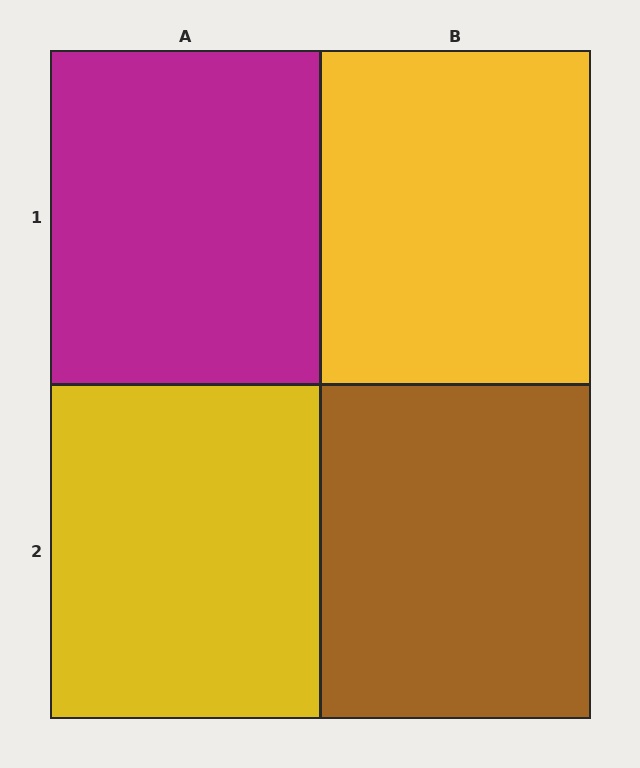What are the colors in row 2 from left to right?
Yellow, brown.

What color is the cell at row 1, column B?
Yellow.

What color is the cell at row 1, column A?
Magenta.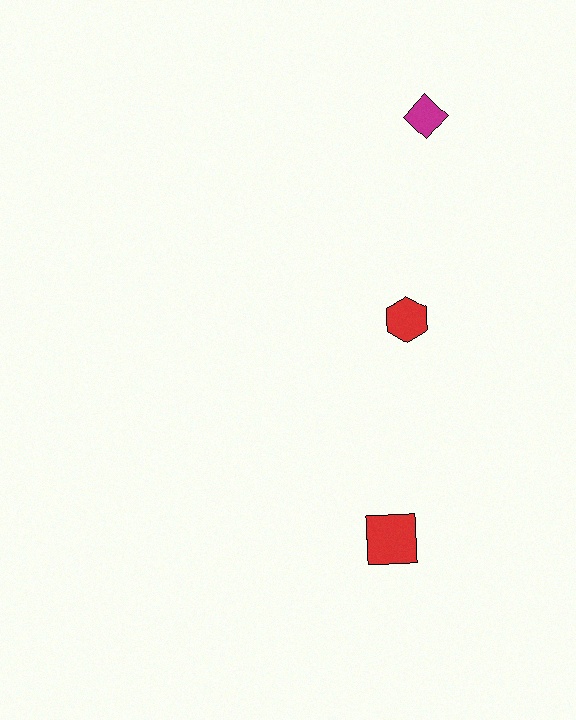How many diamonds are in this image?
There is 1 diamond.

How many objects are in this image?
There are 3 objects.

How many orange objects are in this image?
There are no orange objects.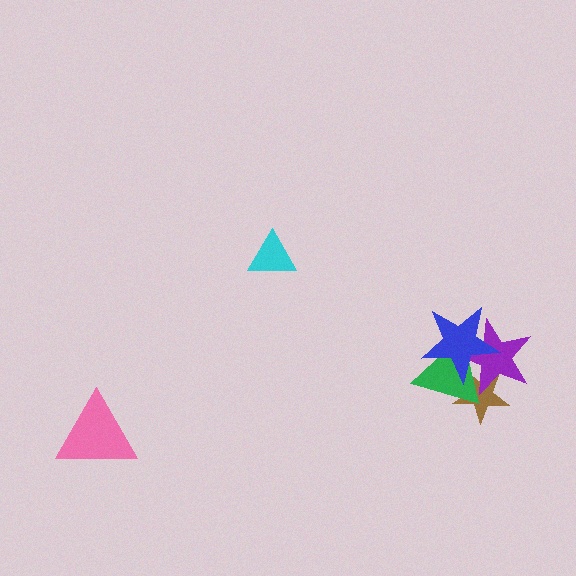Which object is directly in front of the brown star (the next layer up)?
The purple star is directly in front of the brown star.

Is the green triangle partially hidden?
Yes, it is partially covered by another shape.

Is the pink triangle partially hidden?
No, no other shape covers it.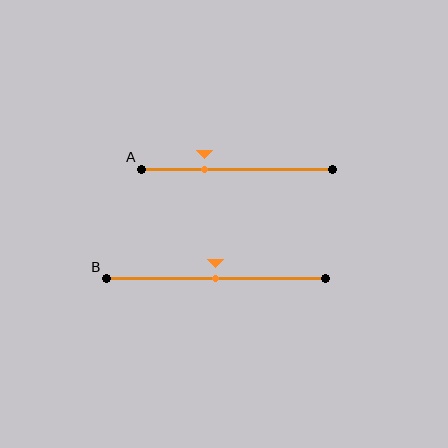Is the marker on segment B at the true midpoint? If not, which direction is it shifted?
Yes, the marker on segment B is at the true midpoint.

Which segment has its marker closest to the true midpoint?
Segment B has its marker closest to the true midpoint.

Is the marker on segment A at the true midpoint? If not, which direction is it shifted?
No, the marker on segment A is shifted to the left by about 17% of the segment length.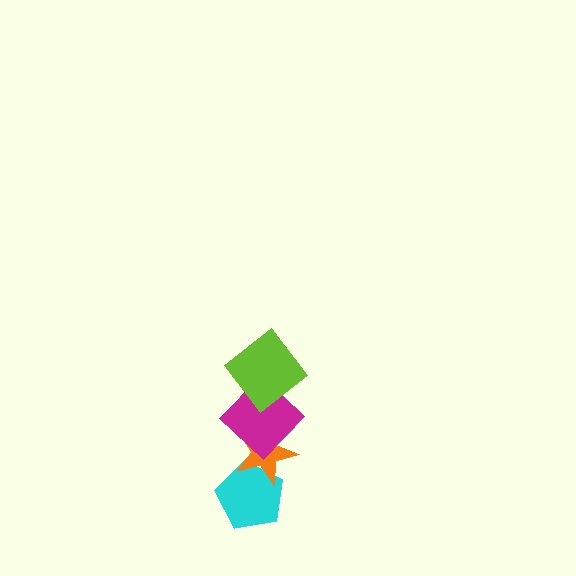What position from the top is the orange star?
The orange star is 3rd from the top.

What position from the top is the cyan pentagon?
The cyan pentagon is 4th from the top.